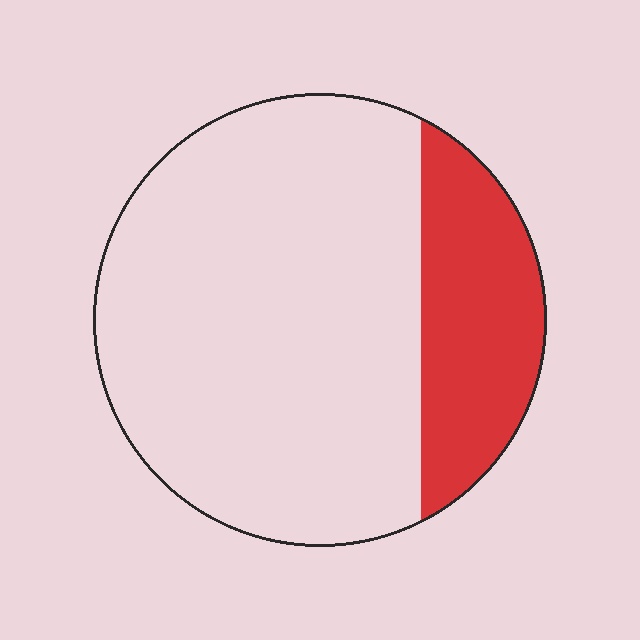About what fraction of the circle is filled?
About one quarter (1/4).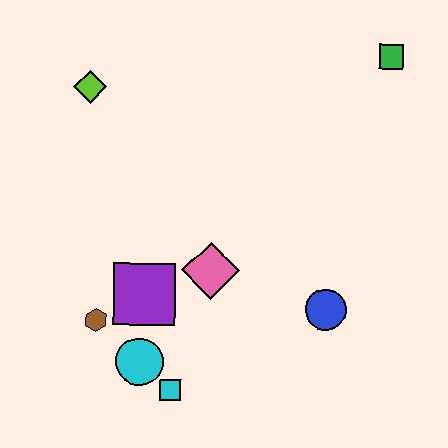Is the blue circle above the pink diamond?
No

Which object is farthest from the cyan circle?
The green square is farthest from the cyan circle.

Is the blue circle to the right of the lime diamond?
Yes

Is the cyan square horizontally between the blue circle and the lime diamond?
Yes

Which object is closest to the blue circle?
The pink diamond is closest to the blue circle.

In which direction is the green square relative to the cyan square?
The green square is above the cyan square.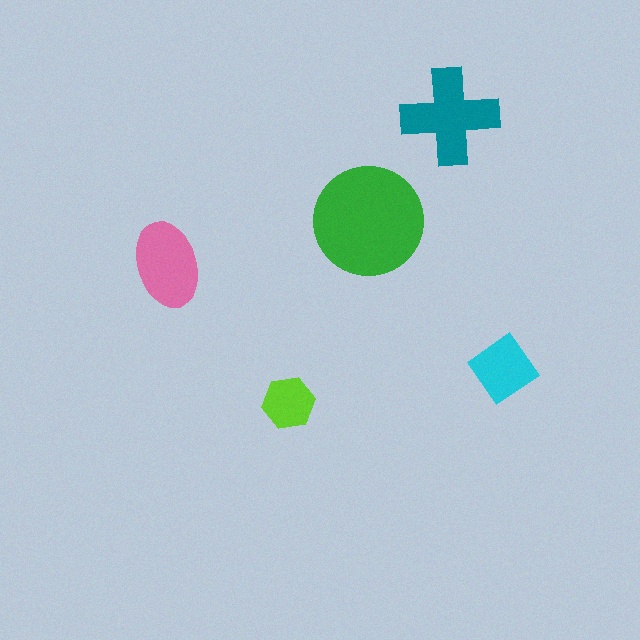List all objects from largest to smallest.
The green circle, the teal cross, the pink ellipse, the cyan diamond, the lime hexagon.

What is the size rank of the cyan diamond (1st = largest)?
4th.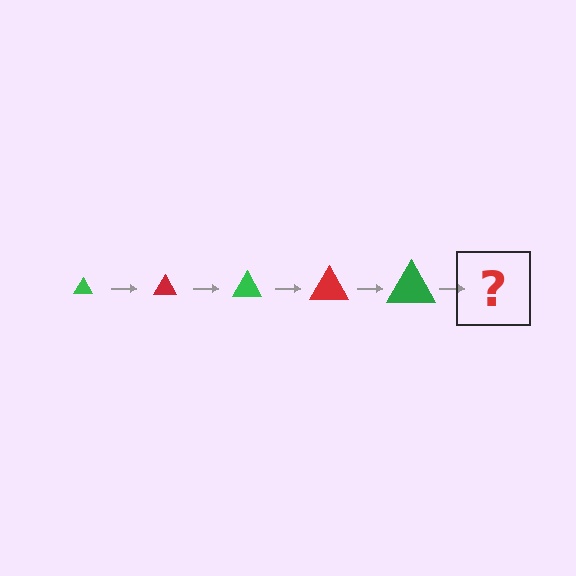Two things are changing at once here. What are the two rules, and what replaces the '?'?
The two rules are that the triangle grows larger each step and the color cycles through green and red. The '?' should be a red triangle, larger than the previous one.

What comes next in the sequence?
The next element should be a red triangle, larger than the previous one.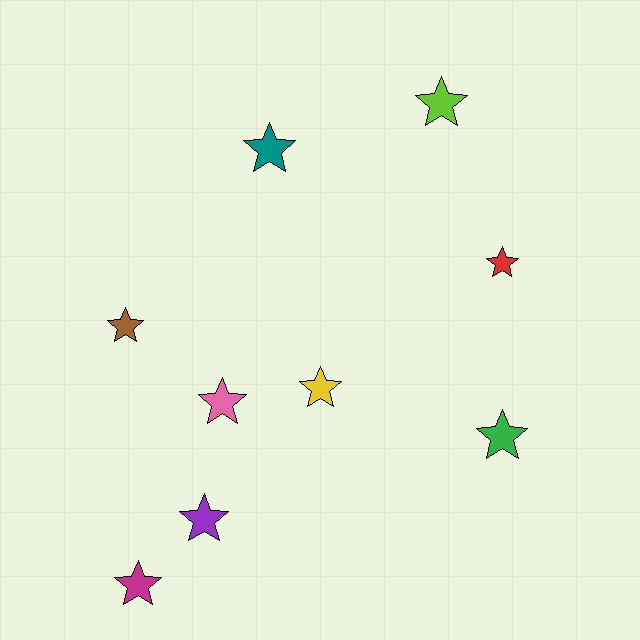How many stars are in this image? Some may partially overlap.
There are 9 stars.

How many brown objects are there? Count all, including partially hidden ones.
There is 1 brown object.